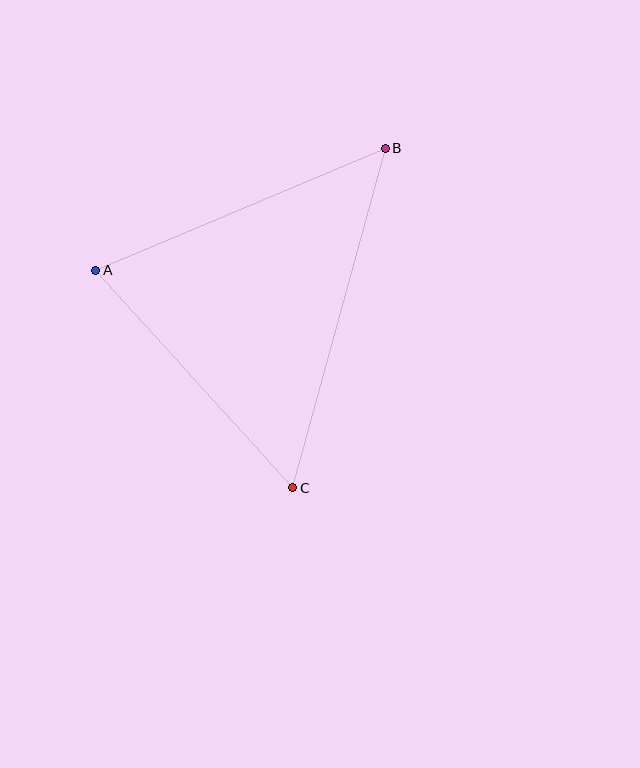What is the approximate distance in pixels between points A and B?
The distance between A and B is approximately 314 pixels.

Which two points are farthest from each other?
Points B and C are farthest from each other.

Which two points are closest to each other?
Points A and C are closest to each other.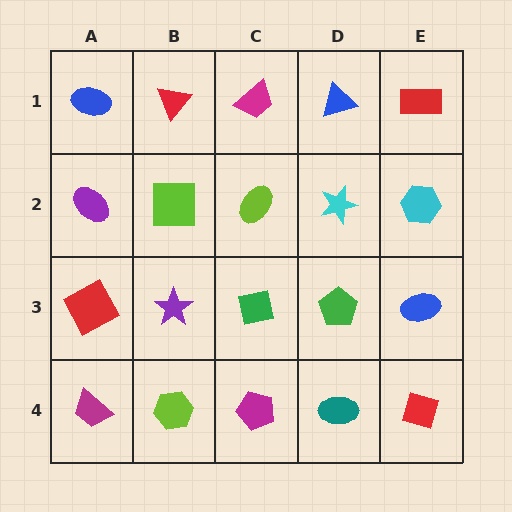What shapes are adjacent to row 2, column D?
A blue triangle (row 1, column D), a green pentagon (row 3, column D), a lime ellipse (row 2, column C), a cyan hexagon (row 2, column E).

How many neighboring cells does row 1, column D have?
3.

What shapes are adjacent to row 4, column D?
A green pentagon (row 3, column D), a magenta pentagon (row 4, column C), a red diamond (row 4, column E).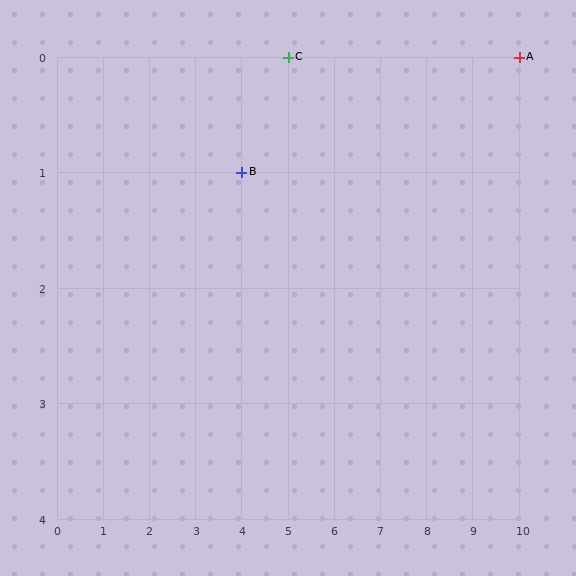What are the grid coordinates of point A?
Point A is at grid coordinates (10, 0).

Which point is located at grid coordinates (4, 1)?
Point B is at (4, 1).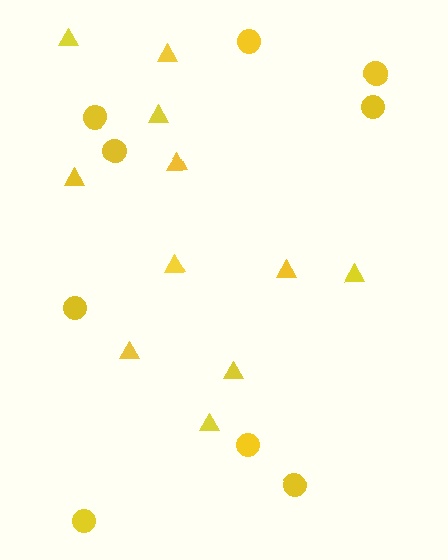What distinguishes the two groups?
There are 2 groups: one group of circles (9) and one group of triangles (11).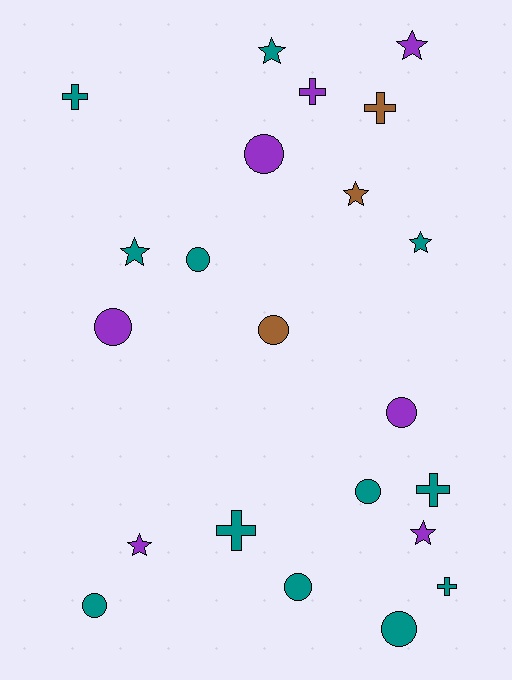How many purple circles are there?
There are 3 purple circles.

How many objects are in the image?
There are 22 objects.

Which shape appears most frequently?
Circle, with 9 objects.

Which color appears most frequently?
Teal, with 12 objects.